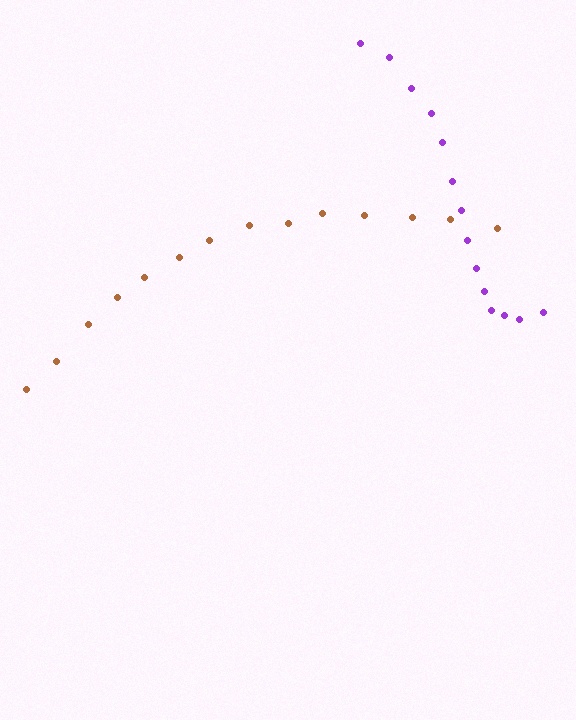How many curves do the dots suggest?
There are 2 distinct paths.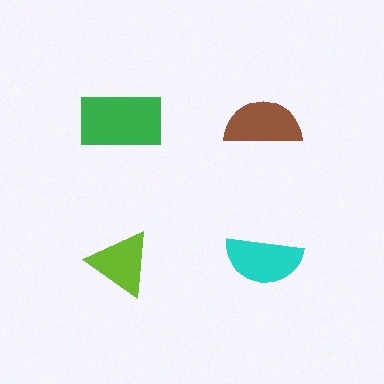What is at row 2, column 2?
A cyan semicircle.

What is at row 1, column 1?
A green rectangle.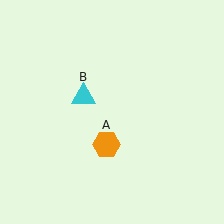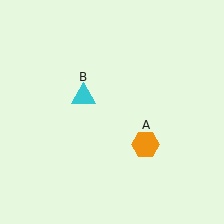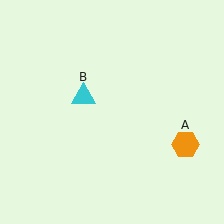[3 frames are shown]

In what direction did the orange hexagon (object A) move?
The orange hexagon (object A) moved right.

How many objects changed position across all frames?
1 object changed position: orange hexagon (object A).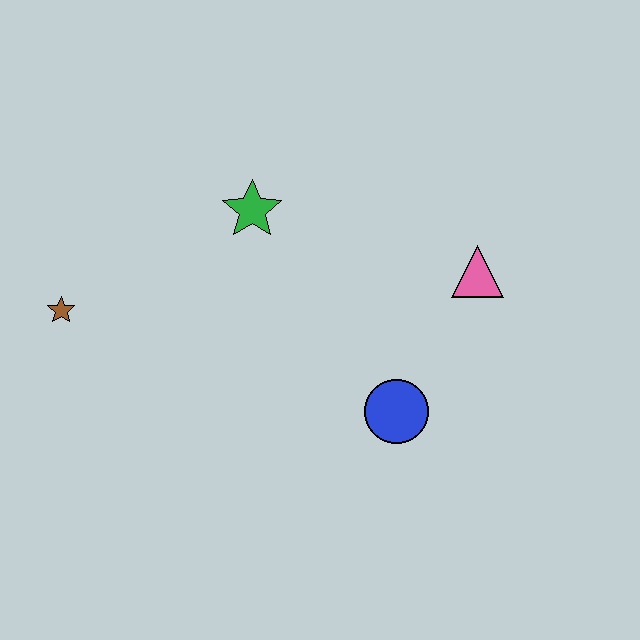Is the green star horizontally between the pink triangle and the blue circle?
No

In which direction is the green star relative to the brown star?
The green star is to the right of the brown star.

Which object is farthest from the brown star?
The pink triangle is farthest from the brown star.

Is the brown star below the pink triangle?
Yes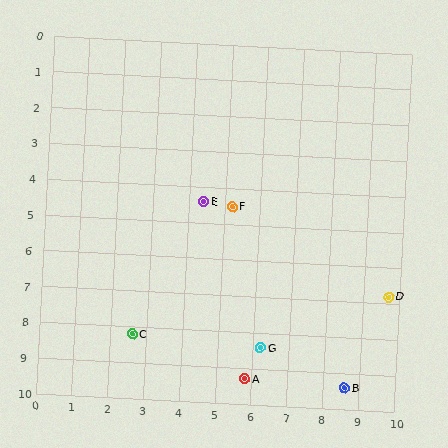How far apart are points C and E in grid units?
Points C and E are about 4.2 grid units apart.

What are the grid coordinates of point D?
Point D is at approximately (9.7, 6.8).